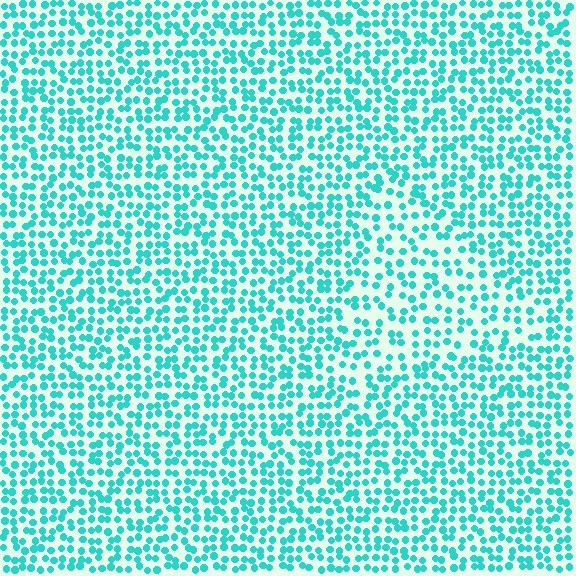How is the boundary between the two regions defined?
The boundary is defined by a change in element density (approximately 1.5x ratio). All elements are the same color, size, and shape.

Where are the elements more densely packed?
The elements are more densely packed outside the triangle boundary.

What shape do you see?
I see a triangle.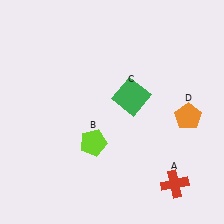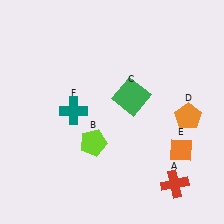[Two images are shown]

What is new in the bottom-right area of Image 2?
An orange diamond (E) was added in the bottom-right area of Image 2.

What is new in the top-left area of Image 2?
A teal cross (F) was added in the top-left area of Image 2.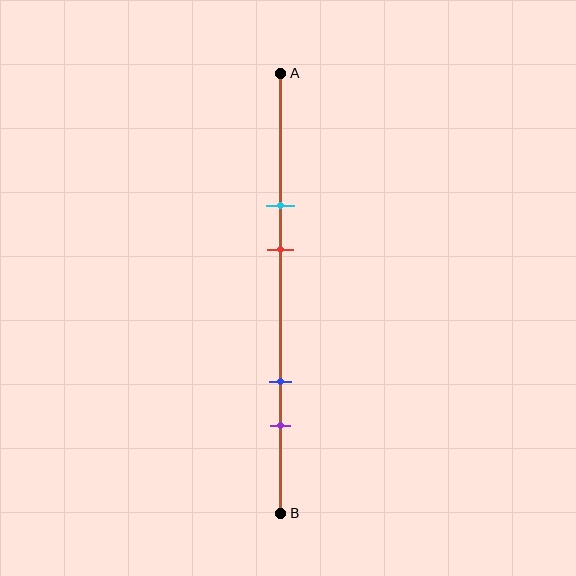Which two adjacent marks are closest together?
The cyan and red marks are the closest adjacent pair.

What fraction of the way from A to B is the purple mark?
The purple mark is approximately 80% (0.8) of the way from A to B.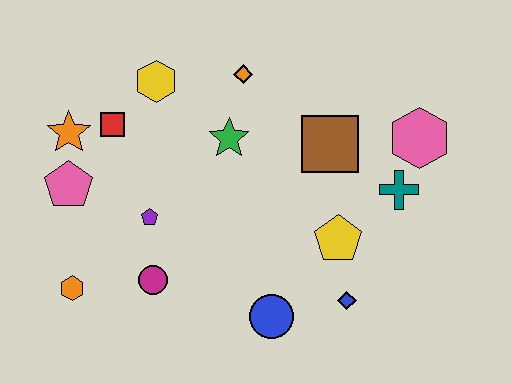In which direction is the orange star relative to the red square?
The orange star is to the left of the red square.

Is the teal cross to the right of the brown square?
Yes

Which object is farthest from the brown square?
The orange hexagon is farthest from the brown square.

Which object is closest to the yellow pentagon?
The blue diamond is closest to the yellow pentagon.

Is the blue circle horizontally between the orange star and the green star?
No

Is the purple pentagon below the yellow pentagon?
No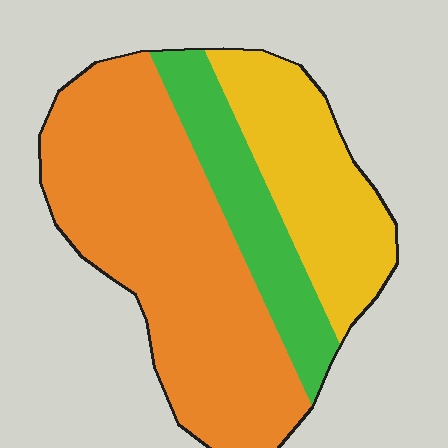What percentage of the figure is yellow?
Yellow covers 26% of the figure.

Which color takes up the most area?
Orange, at roughly 55%.